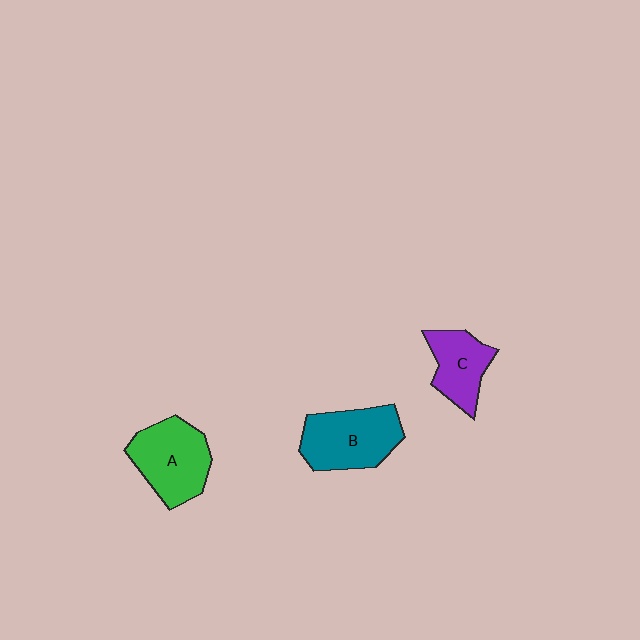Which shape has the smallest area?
Shape C (purple).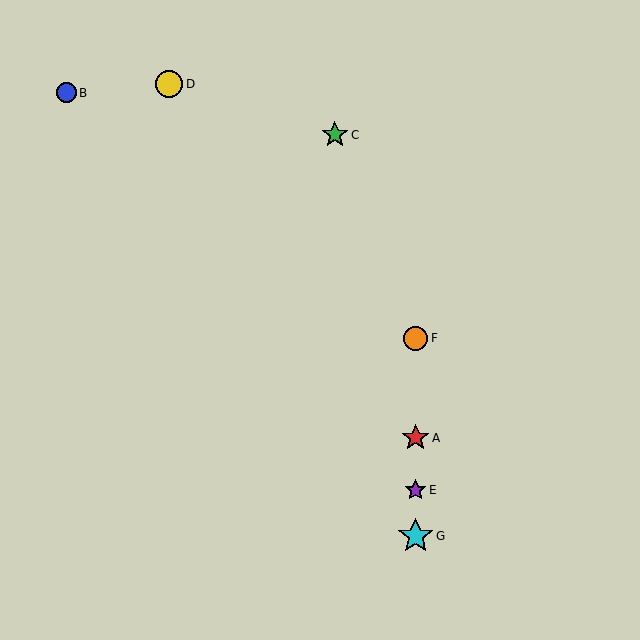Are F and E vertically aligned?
Yes, both are at x≈416.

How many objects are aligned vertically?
4 objects (A, E, F, G) are aligned vertically.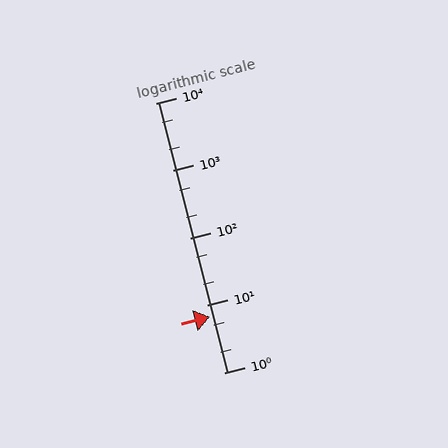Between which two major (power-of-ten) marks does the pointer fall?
The pointer is between 1 and 10.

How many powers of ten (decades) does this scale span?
The scale spans 4 decades, from 1 to 10000.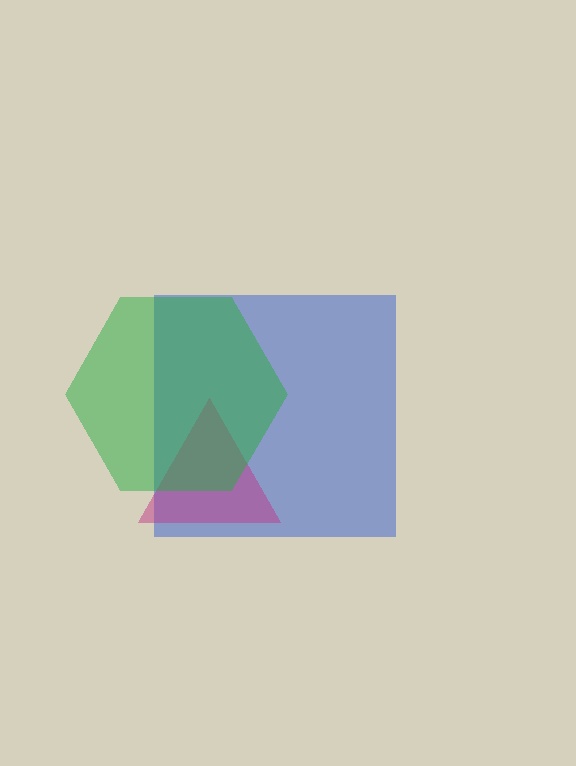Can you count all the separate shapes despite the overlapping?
Yes, there are 3 separate shapes.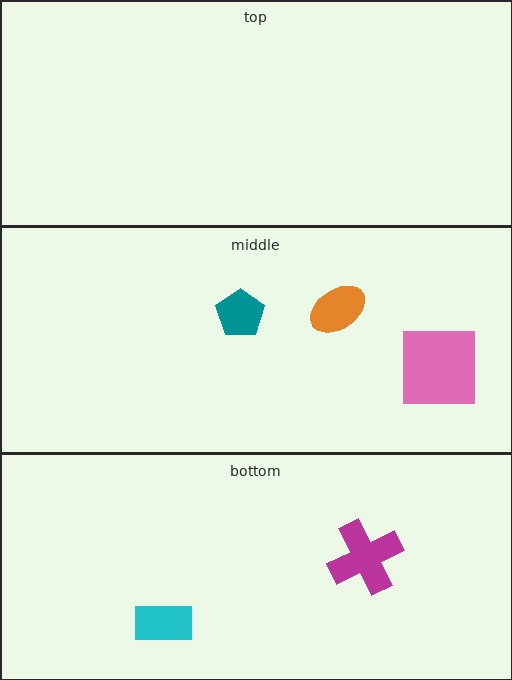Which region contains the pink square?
The middle region.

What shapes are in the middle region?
The teal pentagon, the pink square, the orange ellipse.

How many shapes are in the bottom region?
2.